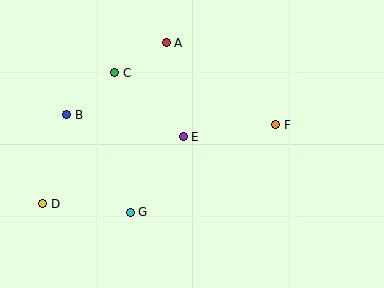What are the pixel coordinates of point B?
Point B is at (67, 115).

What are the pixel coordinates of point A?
Point A is at (166, 43).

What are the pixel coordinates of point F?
Point F is at (276, 125).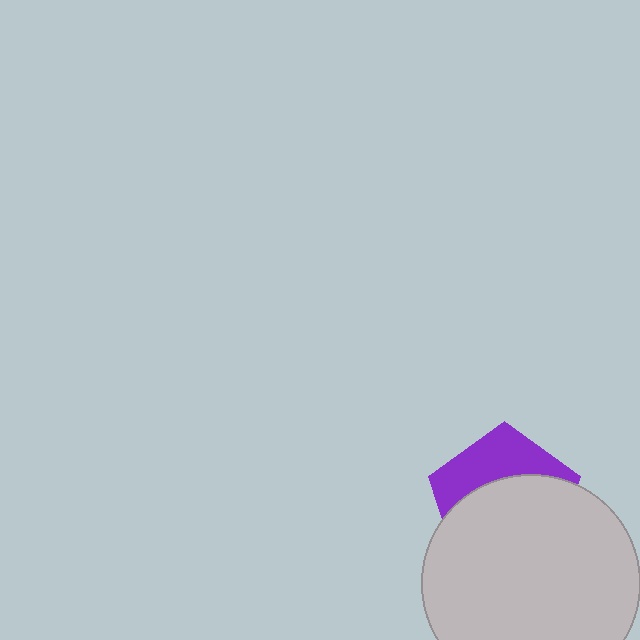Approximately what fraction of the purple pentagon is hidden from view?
Roughly 64% of the purple pentagon is hidden behind the light gray circle.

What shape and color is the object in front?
The object in front is a light gray circle.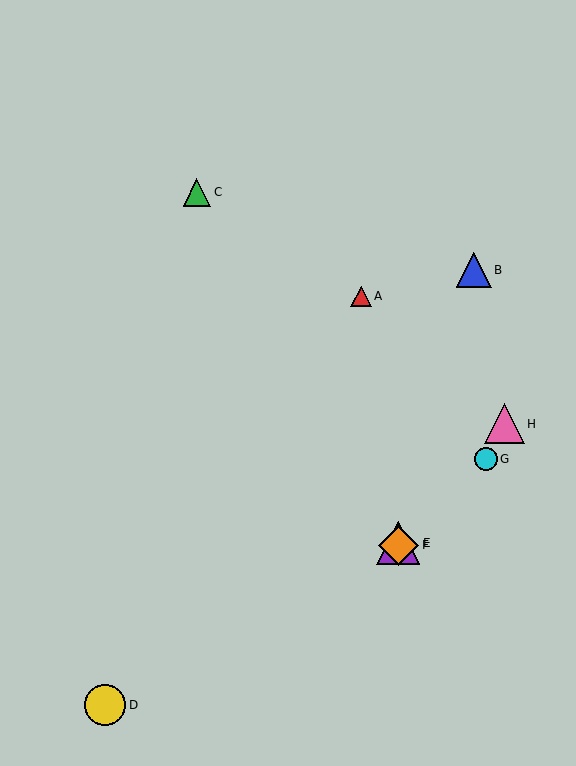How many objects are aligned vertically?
2 objects (E, F) are aligned vertically.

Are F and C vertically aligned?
No, F is at x≈398 and C is at x≈197.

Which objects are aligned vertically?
Objects E, F are aligned vertically.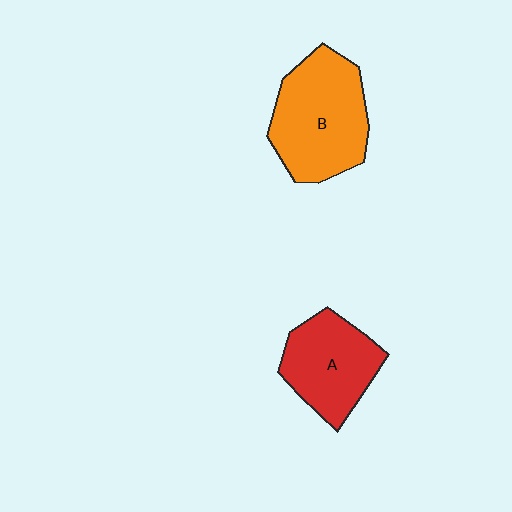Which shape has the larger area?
Shape B (orange).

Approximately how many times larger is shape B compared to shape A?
Approximately 1.3 times.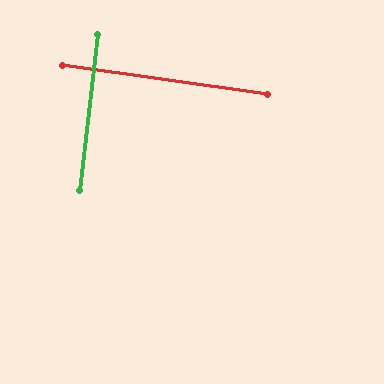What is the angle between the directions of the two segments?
Approximately 88 degrees.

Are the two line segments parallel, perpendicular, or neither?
Perpendicular — they meet at approximately 88°.